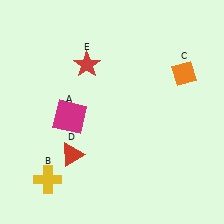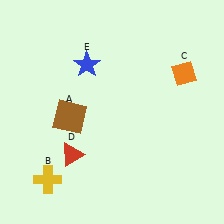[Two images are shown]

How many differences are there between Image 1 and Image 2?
There are 2 differences between the two images.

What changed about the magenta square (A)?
In Image 1, A is magenta. In Image 2, it changed to brown.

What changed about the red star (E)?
In Image 1, E is red. In Image 2, it changed to blue.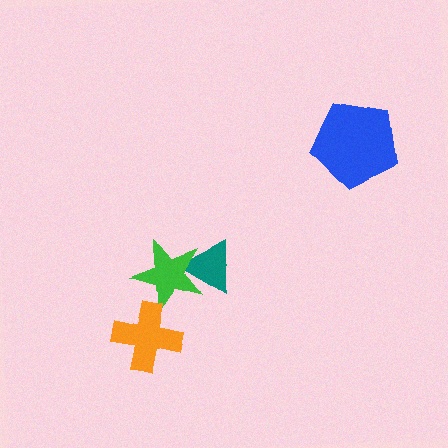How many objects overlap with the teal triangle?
1 object overlaps with the teal triangle.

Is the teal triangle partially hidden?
Yes, it is partially covered by another shape.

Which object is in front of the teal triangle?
The green star is in front of the teal triangle.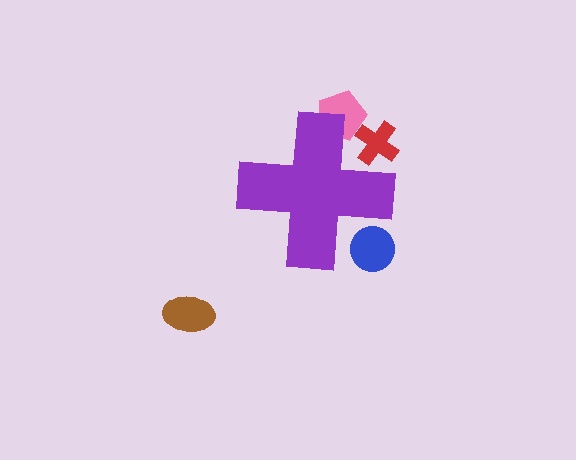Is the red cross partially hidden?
Yes, the red cross is partially hidden behind the purple cross.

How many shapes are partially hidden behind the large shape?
3 shapes are partially hidden.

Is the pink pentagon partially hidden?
Yes, the pink pentagon is partially hidden behind the purple cross.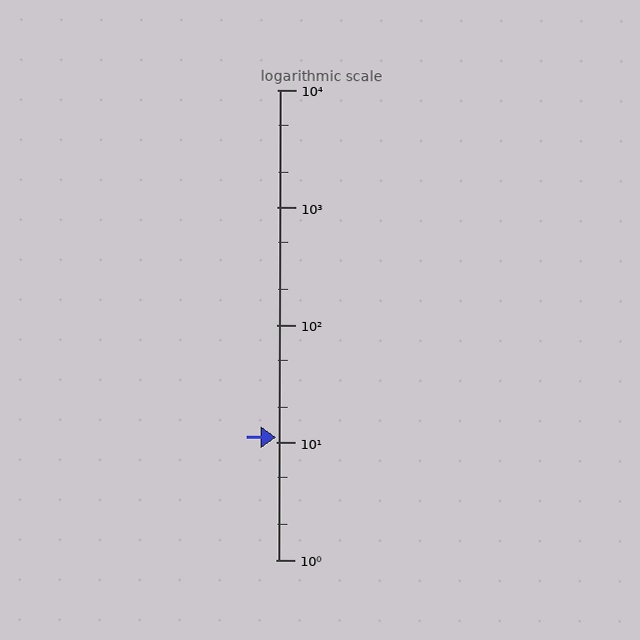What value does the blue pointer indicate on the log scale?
The pointer indicates approximately 11.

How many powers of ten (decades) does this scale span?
The scale spans 4 decades, from 1 to 10000.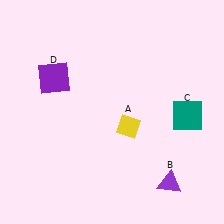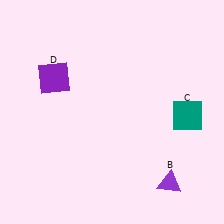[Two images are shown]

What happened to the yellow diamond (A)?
The yellow diamond (A) was removed in Image 2. It was in the bottom-right area of Image 1.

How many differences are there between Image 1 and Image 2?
There is 1 difference between the two images.